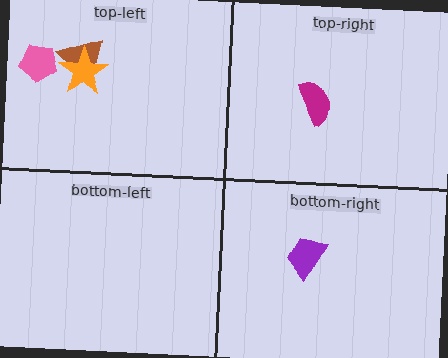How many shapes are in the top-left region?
3.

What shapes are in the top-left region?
The brown triangle, the pink pentagon, the orange star.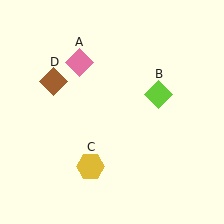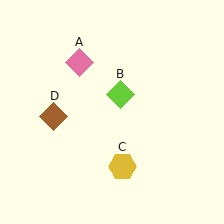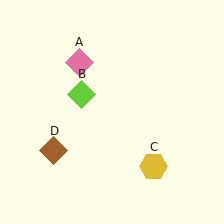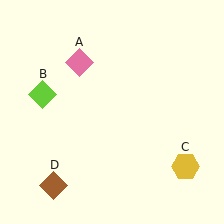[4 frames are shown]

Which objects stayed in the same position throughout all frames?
Pink diamond (object A) remained stationary.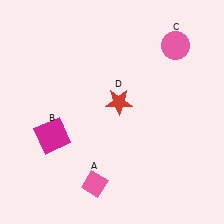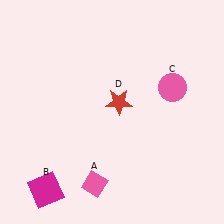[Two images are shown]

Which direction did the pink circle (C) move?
The pink circle (C) moved down.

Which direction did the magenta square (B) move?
The magenta square (B) moved down.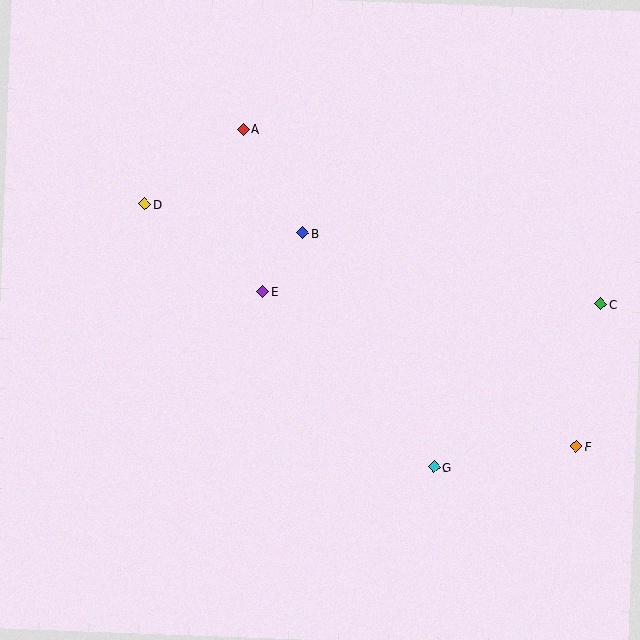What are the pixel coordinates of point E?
Point E is at (263, 292).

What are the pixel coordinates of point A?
Point A is at (243, 129).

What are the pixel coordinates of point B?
Point B is at (303, 233).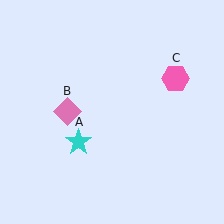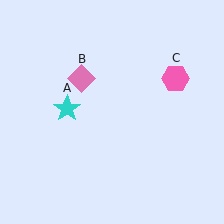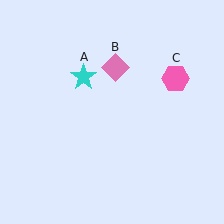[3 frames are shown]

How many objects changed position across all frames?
2 objects changed position: cyan star (object A), pink diamond (object B).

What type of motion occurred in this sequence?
The cyan star (object A), pink diamond (object B) rotated clockwise around the center of the scene.